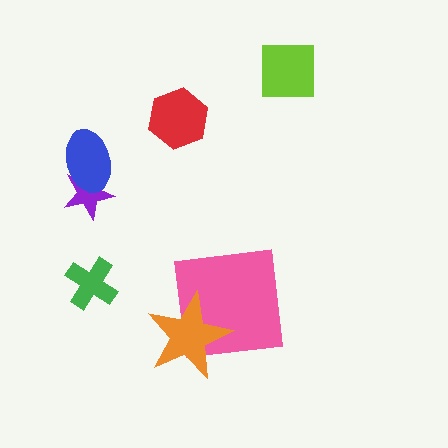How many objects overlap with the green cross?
0 objects overlap with the green cross.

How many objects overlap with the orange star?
1 object overlaps with the orange star.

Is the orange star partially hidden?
No, no other shape covers it.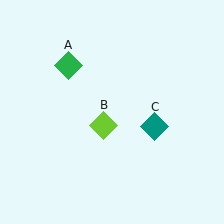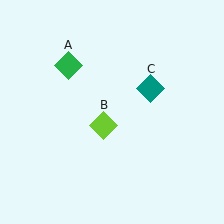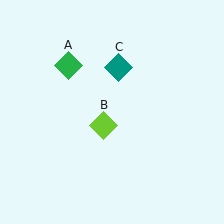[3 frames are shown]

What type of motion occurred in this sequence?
The teal diamond (object C) rotated counterclockwise around the center of the scene.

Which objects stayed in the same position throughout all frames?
Green diamond (object A) and lime diamond (object B) remained stationary.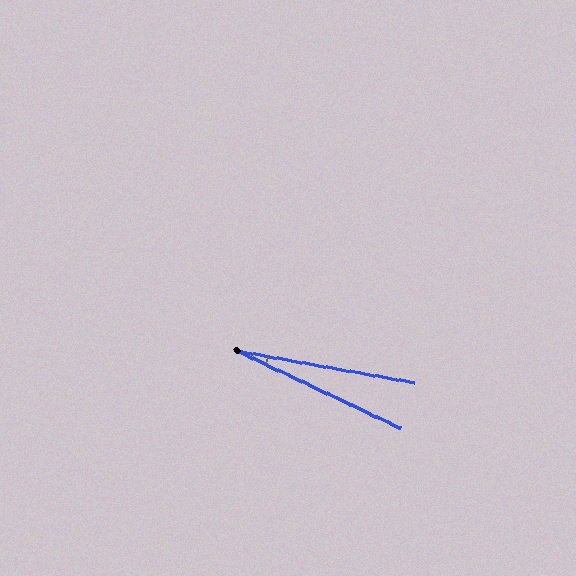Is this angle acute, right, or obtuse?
It is acute.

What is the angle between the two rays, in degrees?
Approximately 15 degrees.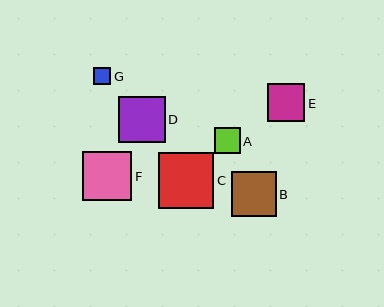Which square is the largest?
Square C is the largest with a size of approximately 56 pixels.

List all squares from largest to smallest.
From largest to smallest: C, F, D, B, E, A, G.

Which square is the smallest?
Square G is the smallest with a size of approximately 17 pixels.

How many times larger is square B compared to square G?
Square B is approximately 2.6 times the size of square G.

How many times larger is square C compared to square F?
Square C is approximately 1.1 times the size of square F.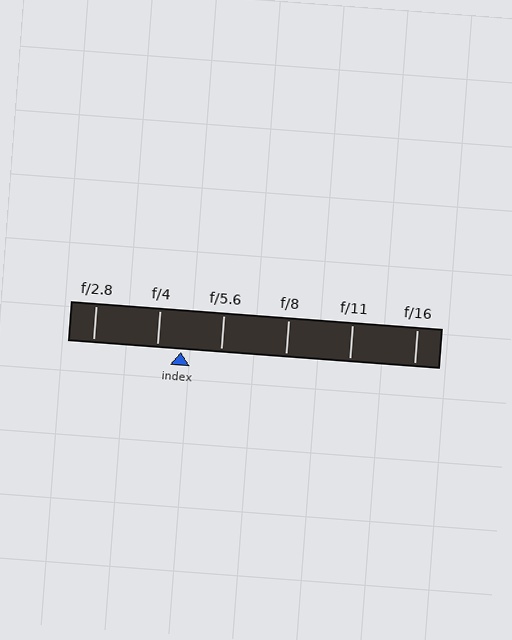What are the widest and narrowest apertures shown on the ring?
The widest aperture shown is f/2.8 and the narrowest is f/16.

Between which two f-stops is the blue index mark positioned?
The index mark is between f/4 and f/5.6.